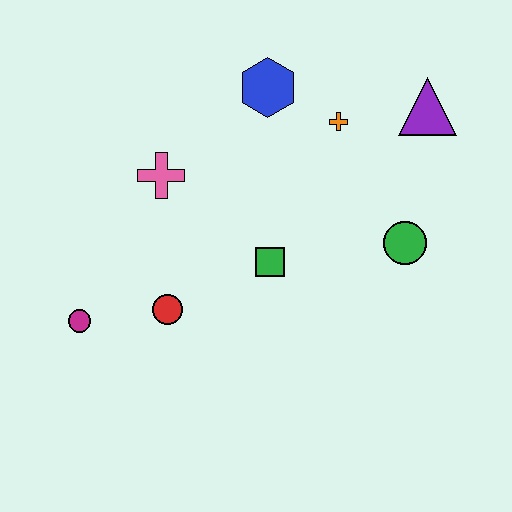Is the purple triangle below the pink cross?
No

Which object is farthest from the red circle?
The purple triangle is farthest from the red circle.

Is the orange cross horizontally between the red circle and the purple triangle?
Yes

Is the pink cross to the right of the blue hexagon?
No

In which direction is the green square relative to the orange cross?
The green square is below the orange cross.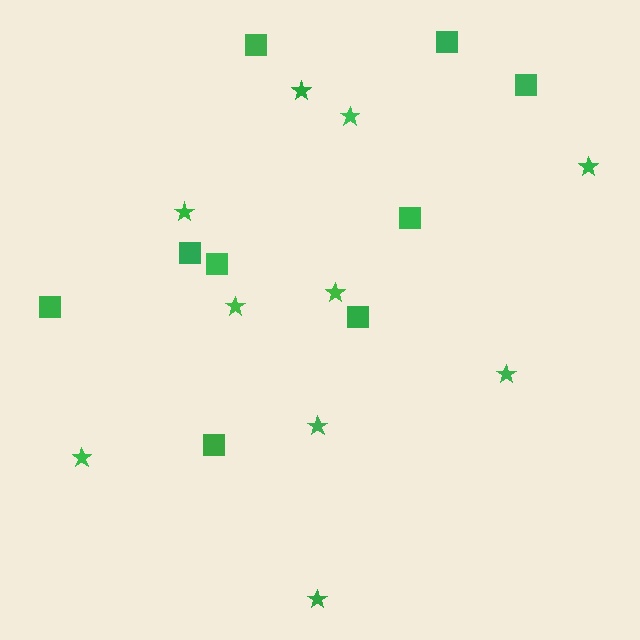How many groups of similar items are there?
There are 2 groups: one group of stars (10) and one group of squares (9).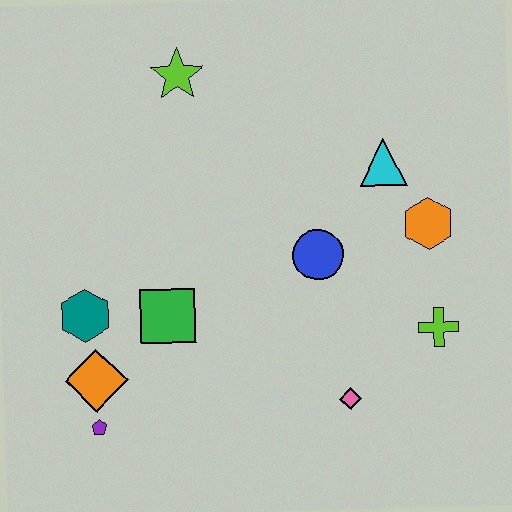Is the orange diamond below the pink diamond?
No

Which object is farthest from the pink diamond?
The lime star is farthest from the pink diamond.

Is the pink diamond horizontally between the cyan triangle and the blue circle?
Yes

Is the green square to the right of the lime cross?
No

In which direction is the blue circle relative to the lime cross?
The blue circle is to the left of the lime cross.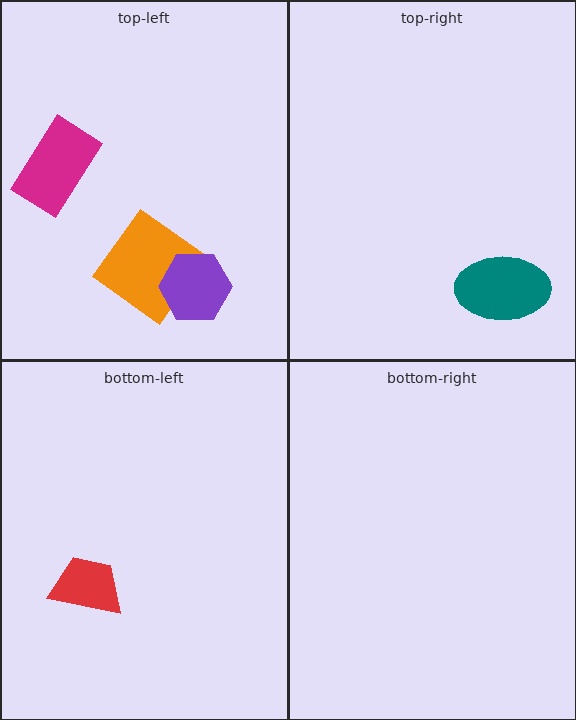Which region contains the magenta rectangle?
The top-left region.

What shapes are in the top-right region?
The teal ellipse.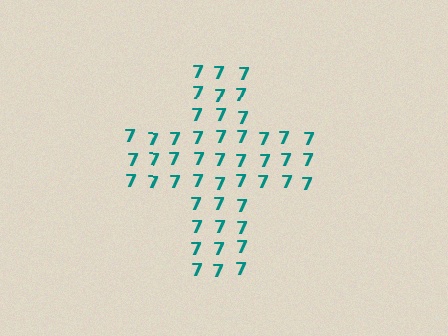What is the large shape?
The large shape is a cross.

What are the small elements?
The small elements are digit 7's.